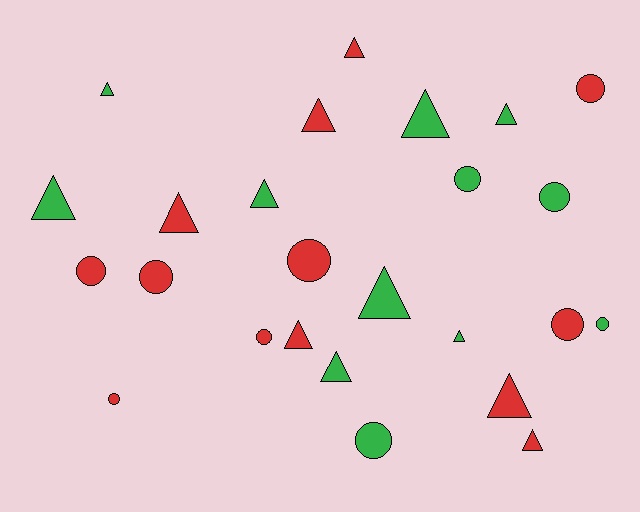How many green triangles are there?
There are 8 green triangles.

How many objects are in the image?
There are 25 objects.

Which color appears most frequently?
Red, with 13 objects.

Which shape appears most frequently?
Triangle, with 14 objects.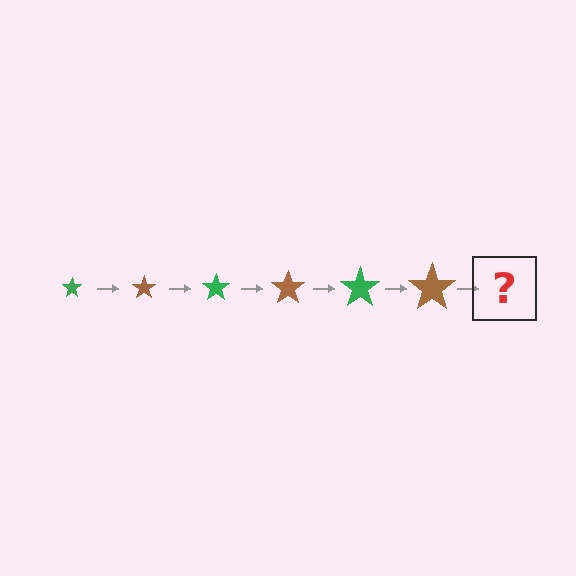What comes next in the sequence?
The next element should be a green star, larger than the previous one.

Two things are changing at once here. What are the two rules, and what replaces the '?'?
The two rules are that the star grows larger each step and the color cycles through green and brown. The '?' should be a green star, larger than the previous one.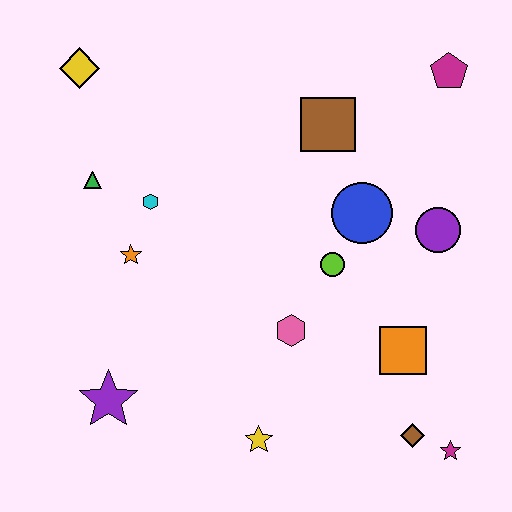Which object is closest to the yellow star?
The pink hexagon is closest to the yellow star.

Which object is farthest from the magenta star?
The yellow diamond is farthest from the magenta star.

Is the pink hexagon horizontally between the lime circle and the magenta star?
No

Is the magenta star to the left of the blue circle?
No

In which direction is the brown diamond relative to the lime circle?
The brown diamond is below the lime circle.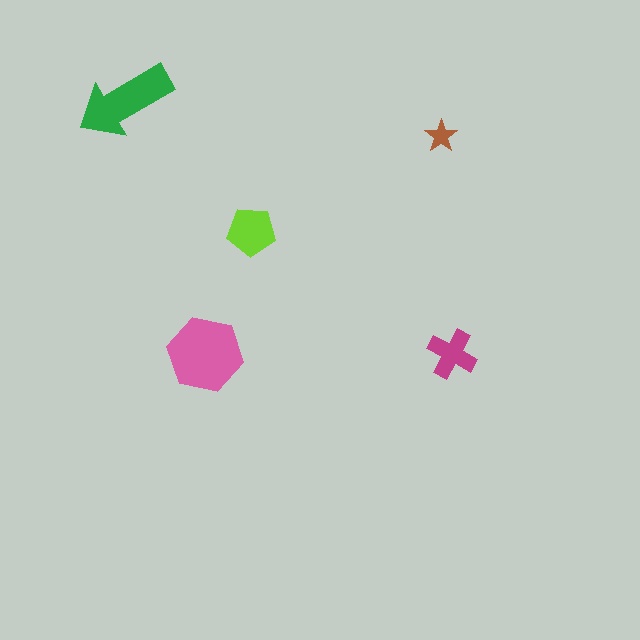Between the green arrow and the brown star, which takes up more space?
The green arrow.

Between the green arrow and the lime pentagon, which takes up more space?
The green arrow.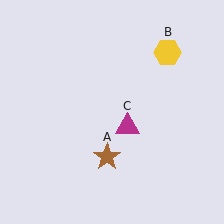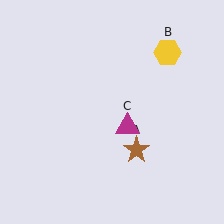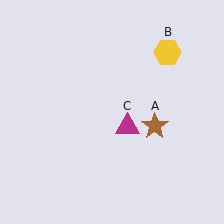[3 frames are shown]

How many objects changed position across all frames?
1 object changed position: brown star (object A).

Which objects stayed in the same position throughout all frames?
Yellow hexagon (object B) and magenta triangle (object C) remained stationary.